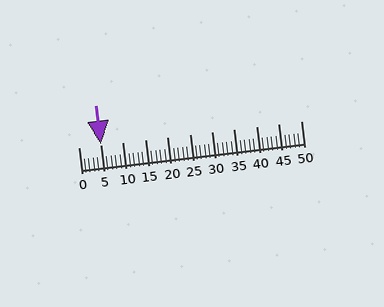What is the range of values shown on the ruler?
The ruler shows values from 0 to 50.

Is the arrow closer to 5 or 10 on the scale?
The arrow is closer to 5.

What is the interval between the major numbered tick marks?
The major tick marks are spaced 5 units apart.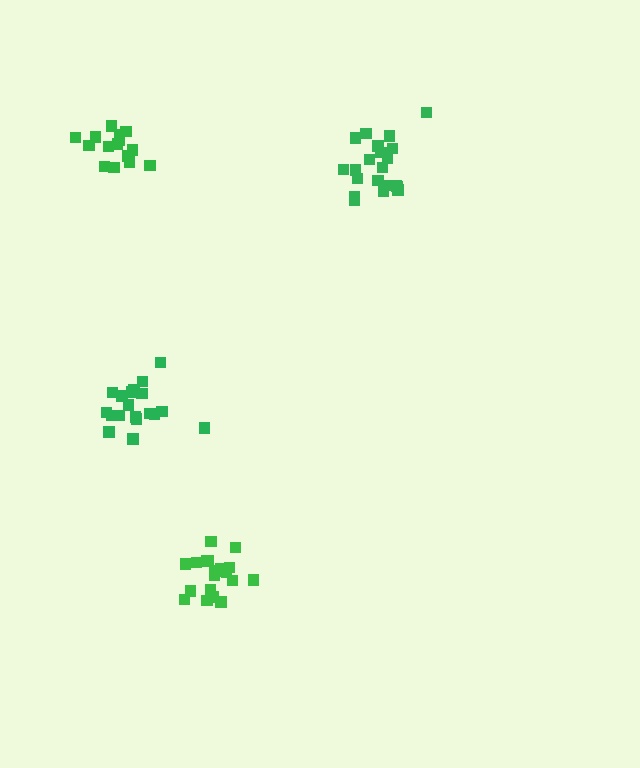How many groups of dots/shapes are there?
There are 4 groups.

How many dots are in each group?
Group 1: 19 dots, Group 2: 21 dots, Group 3: 15 dots, Group 4: 19 dots (74 total).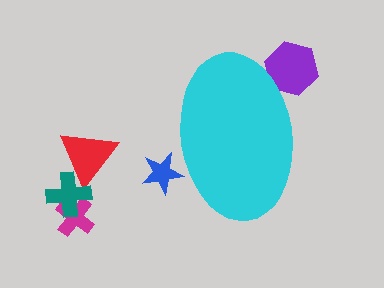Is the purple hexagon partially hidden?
Yes, the purple hexagon is partially hidden behind the cyan ellipse.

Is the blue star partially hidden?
Yes, the blue star is partially hidden behind the cyan ellipse.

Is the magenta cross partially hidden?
No, the magenta cross is fully visible.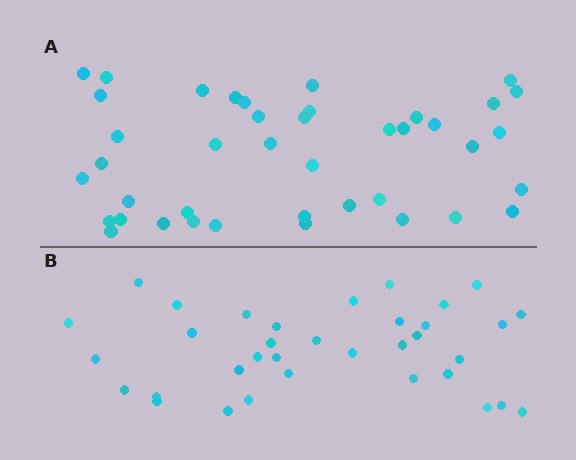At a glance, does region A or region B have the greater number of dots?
Region A (the top region) has more dots.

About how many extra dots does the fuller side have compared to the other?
Region A has about 6 more dots than region B.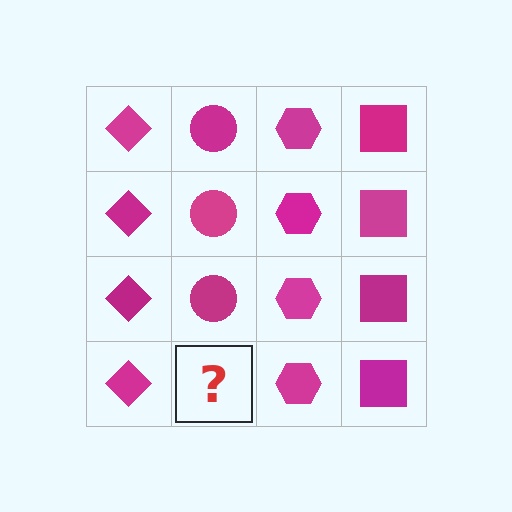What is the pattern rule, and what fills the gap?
The rule is that each column has a consistent shape. The gap should be filled with a magenta circle.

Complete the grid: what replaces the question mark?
The question mark should be replaced with a magenta circle.